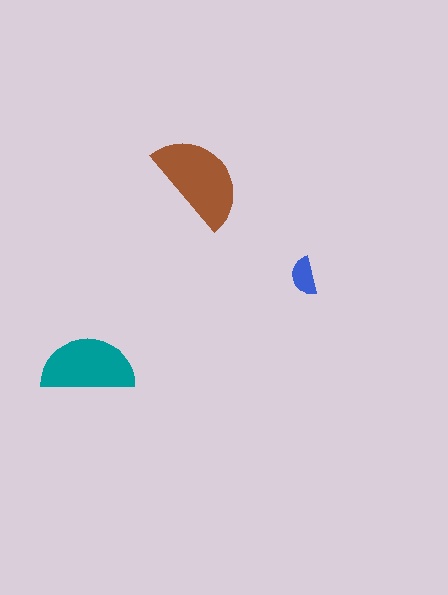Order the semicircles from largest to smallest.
the brown one, the teal one, the blue one.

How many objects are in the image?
There are 3 objects in the image.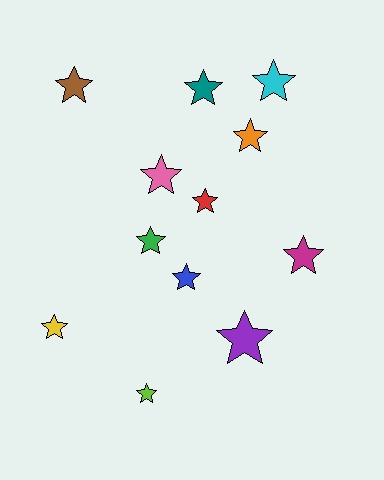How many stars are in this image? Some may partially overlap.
There are 12 stars.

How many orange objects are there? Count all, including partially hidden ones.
There is 1 orange object.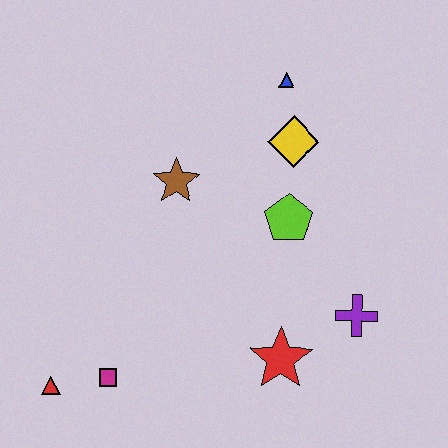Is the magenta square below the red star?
Yes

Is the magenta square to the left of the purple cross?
Yes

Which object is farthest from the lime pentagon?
The red triangle is farthest from the lime pentagon.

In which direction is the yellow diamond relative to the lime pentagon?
The yellow diamond is above the lime pentagon.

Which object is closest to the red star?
The purple cross is closest to the red star.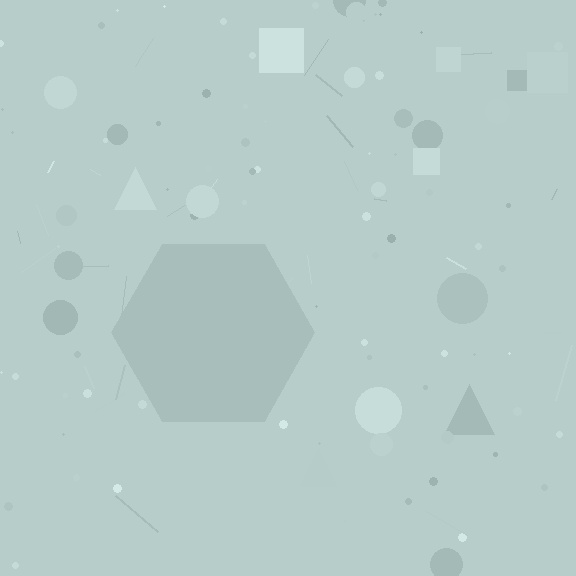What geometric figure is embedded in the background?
A hexagon is embedded in the background.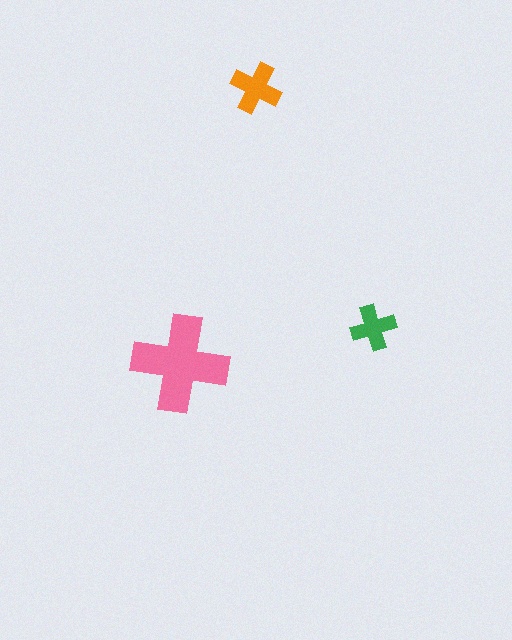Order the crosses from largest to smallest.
the pink one, the orange one, the green one.